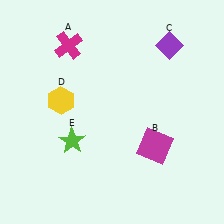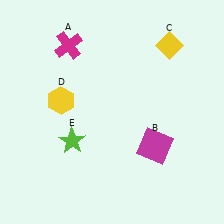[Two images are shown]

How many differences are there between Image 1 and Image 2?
There is 1 difference between the two images.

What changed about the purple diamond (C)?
In Image 1, C is purple. In Image 2, it changed to yellow.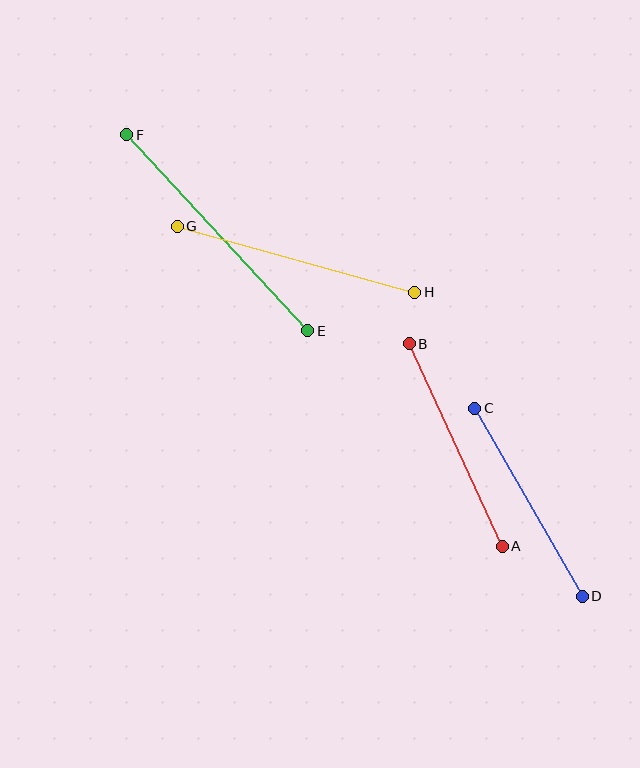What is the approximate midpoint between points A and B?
The midpoint is at approximately (456, 445) pixels.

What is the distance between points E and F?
The distance is approximately 267 pixels.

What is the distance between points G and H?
The distance is approximately 247 pixels.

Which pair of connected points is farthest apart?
Points E and F are farthest apart.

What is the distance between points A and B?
The distance is approximately 223 pixels.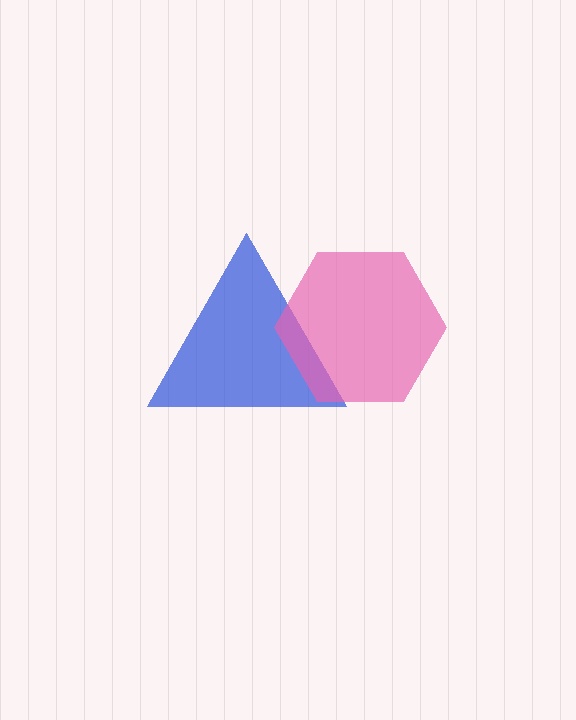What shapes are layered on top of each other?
The layered shapes are: a blue triangle, a pink hexagon.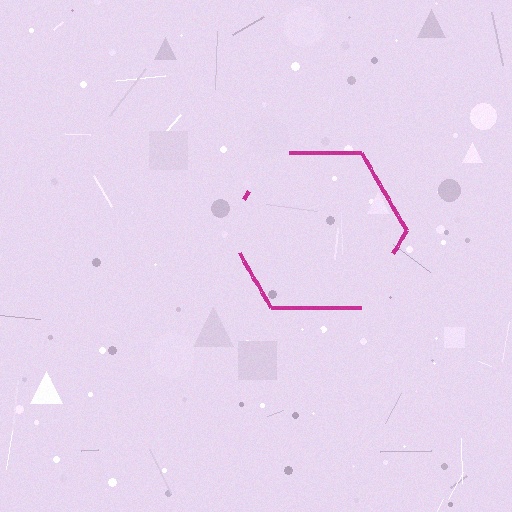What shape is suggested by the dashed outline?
The dashed outline suggests a hexagon.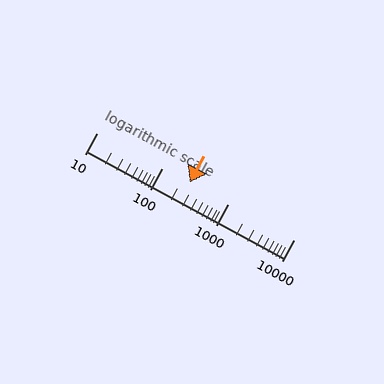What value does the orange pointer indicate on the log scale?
The pointer indicates approximately 260.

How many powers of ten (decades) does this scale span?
The scale spans 3 decades, from 10 to 10000.